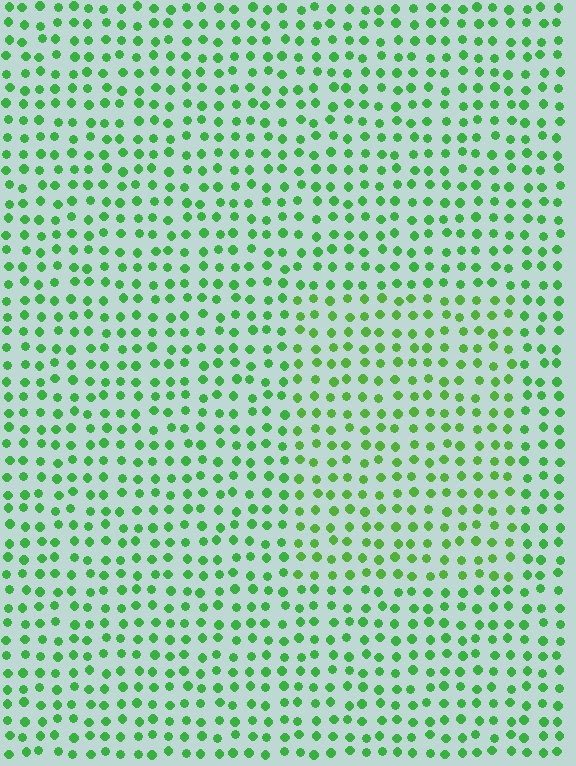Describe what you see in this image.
The image is filled with small green elements in a uniform arrangement. A rectangle-shaped region is visible where the elements are tinted to a slightly different hue, forming a subtle color boundary.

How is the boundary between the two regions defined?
The boundary is defined purely by a slight shift in hue (about 16 degrees). Spacing, size, and orientation are identical on both sides.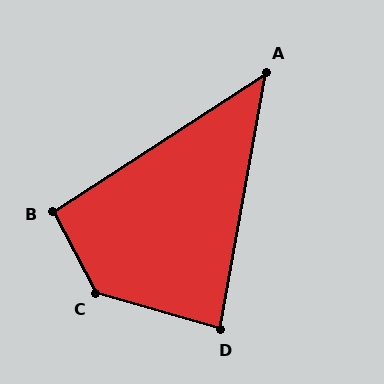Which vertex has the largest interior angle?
C, at approximately 133 degrees.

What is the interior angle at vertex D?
Approximately 84 degrees (acute).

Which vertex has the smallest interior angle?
A, at approximately 47 degrees.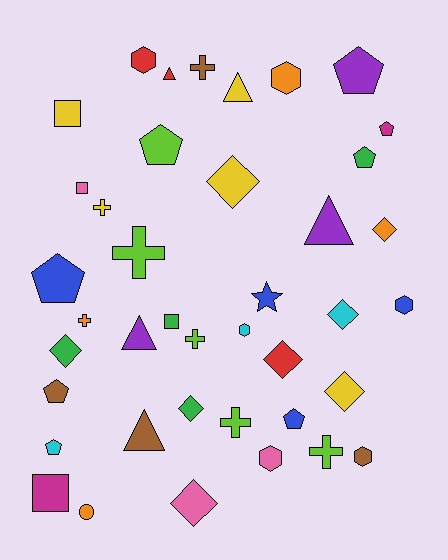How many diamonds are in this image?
There are 8 diamonds.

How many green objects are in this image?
There are 4 green objects.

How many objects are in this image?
There are 40 objects.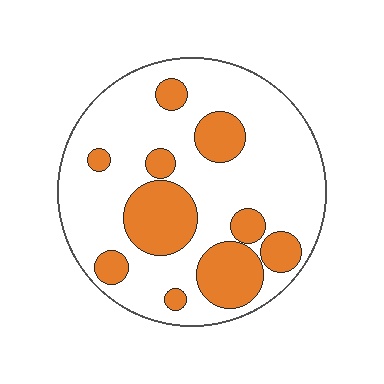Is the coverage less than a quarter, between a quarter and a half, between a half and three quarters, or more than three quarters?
Between a quarter and a half.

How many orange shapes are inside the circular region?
10.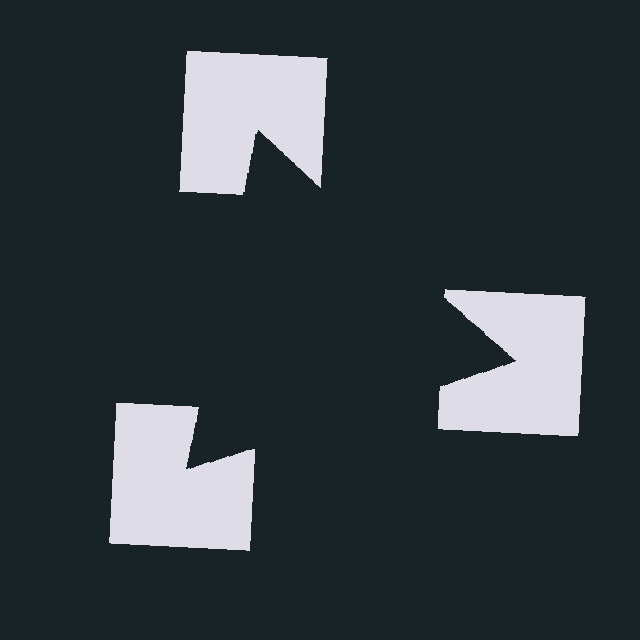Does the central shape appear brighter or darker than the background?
It typically appears slightly darker than the background, even though no actual brightness change is drawn.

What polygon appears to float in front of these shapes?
An illusory triangle — its edges are inferred from the aligned wedge cuts in the notched squares, not physically drawn.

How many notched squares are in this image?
There are 3 — one at each vertex of the illusory triangle.